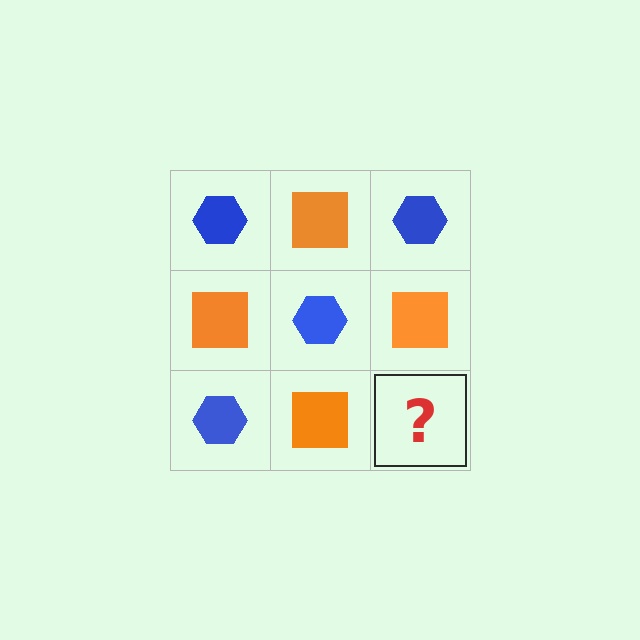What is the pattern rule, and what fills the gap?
The rule is that it alternates blue hexagon and orange square in a checkerboard pattern. The gap should be filled with a blue hexagon.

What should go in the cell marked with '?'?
The missing cell should contain a blue hexagon.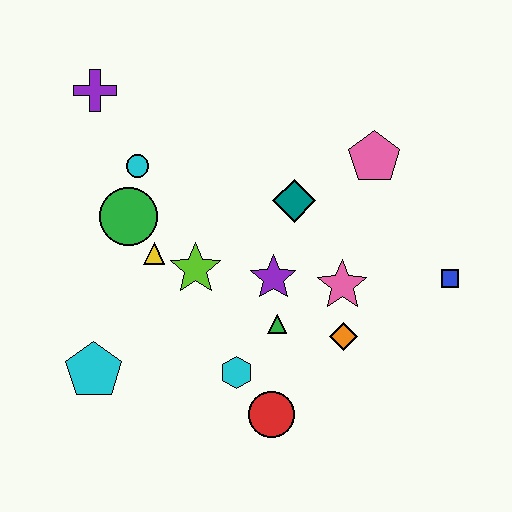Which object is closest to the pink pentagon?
The teal diamond is closest to the pink pentagon.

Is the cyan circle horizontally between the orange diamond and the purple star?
No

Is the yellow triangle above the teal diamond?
No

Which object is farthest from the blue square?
The purple cross is farthest from the blue square.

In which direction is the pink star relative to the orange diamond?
The pink star is above the orange diamond.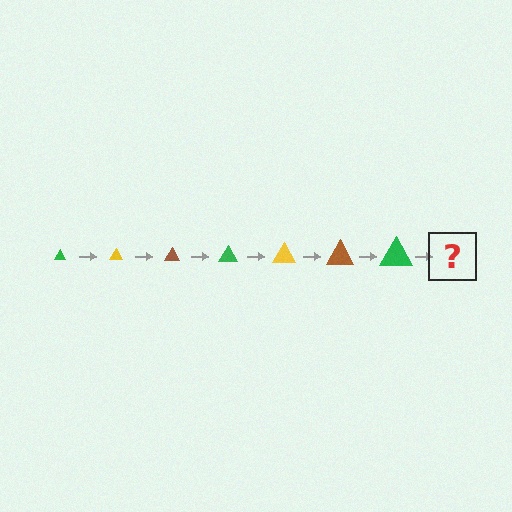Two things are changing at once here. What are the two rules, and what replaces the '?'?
The two rules are that the triangle grows larger each step and the color cycles through green, yellow, and brown. The '?' should be a yellow triangle, larger than the previous one.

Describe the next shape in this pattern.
It should be a yellow triangle, larger than the previous one.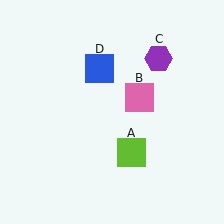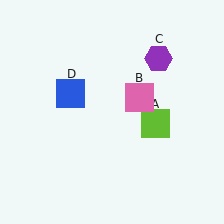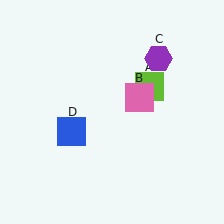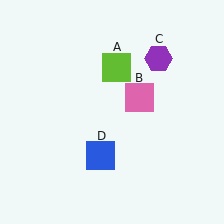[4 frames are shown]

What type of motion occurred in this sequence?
The lime square (object A), blue square (object D) rotated counterclockwise around the center of the scene.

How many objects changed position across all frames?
2 objects changed position: lime square (object A), blue square (object D).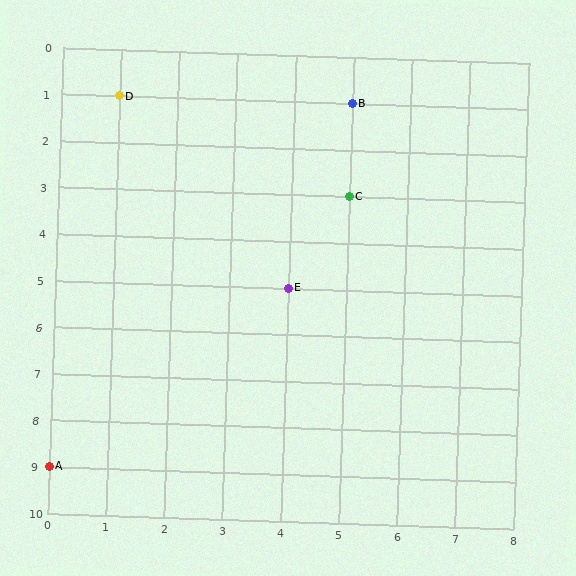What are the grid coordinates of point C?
Point C is at grid coordinates (5, 3).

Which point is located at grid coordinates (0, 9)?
Point A is at (0, 9).